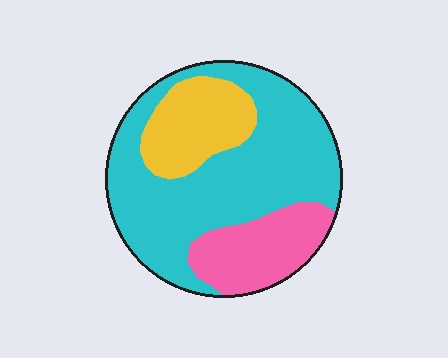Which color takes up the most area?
Cyan, at roughly 60%.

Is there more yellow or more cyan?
Cyan.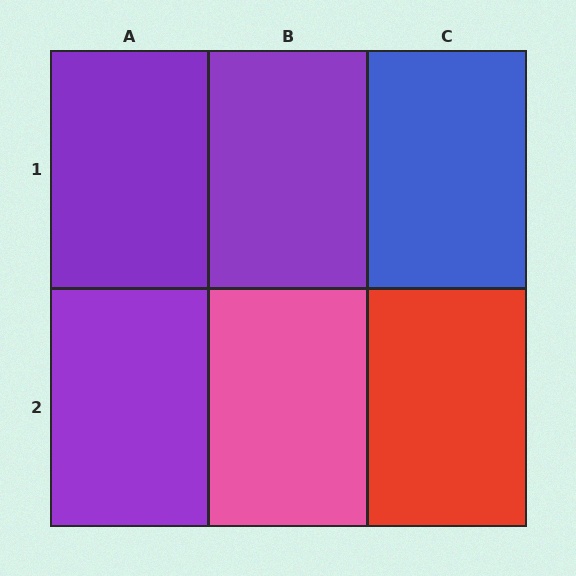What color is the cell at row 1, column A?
Purple.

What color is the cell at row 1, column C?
Blue.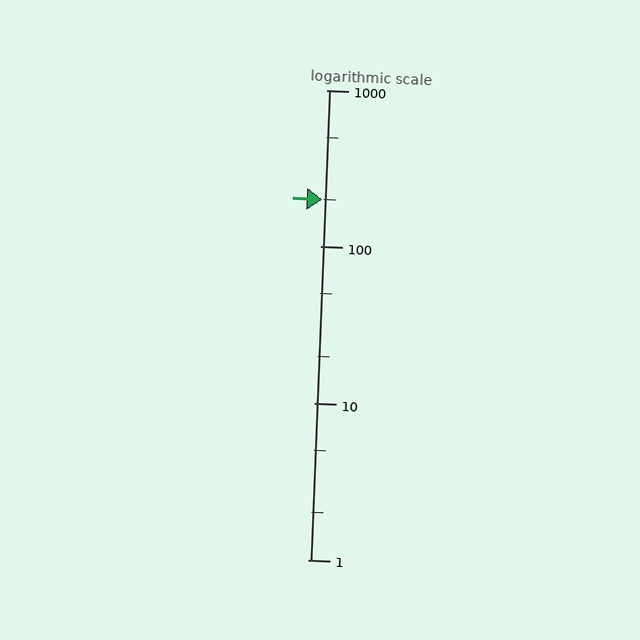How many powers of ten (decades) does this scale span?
The scale spans 3 decades, from 1 to 1000.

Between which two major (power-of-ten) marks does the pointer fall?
The pointer is between 100 and 1000.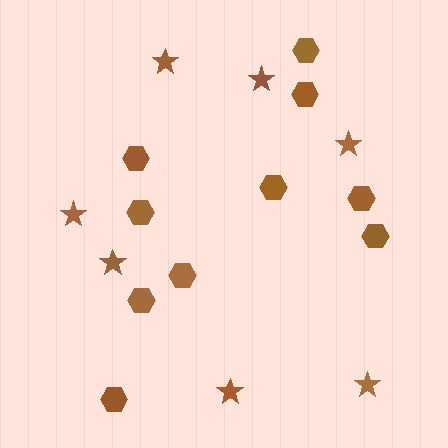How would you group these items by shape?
There are 2 groups: one group of hexagons (10) and one group of stars (7).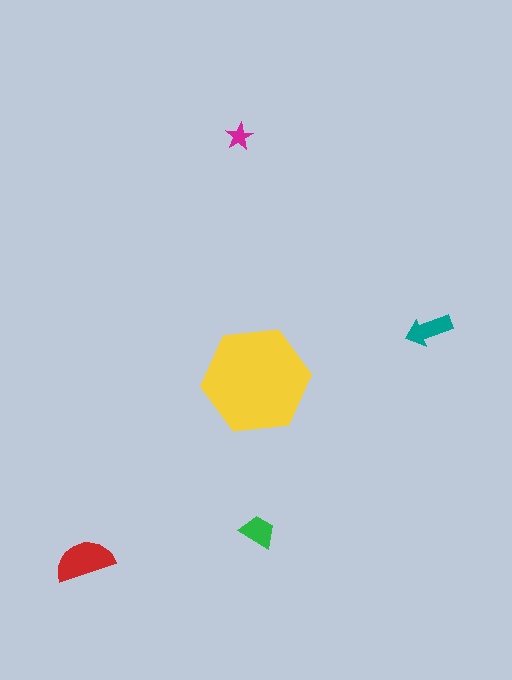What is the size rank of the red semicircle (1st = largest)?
2nd.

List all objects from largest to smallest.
The yellow hexagon, the red semicircle, the teal arrow, the green trapezoid, the magenta star.